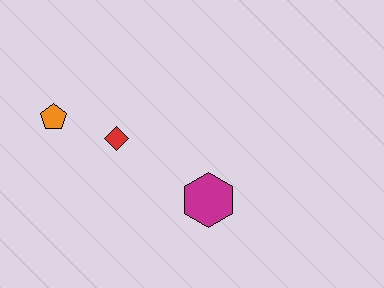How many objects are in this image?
There are 3 objects.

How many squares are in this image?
There are no squares.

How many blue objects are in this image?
There are no blue objects.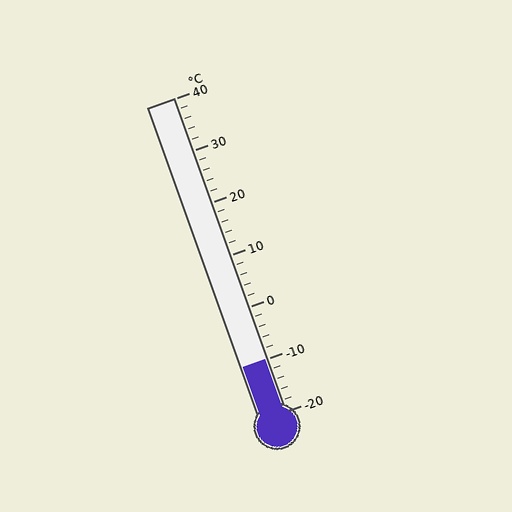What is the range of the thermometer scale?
The thermometer scale ranges from -20°C to 40°C.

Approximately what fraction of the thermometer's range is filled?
The thermometer is filled to approximately 15% of its range.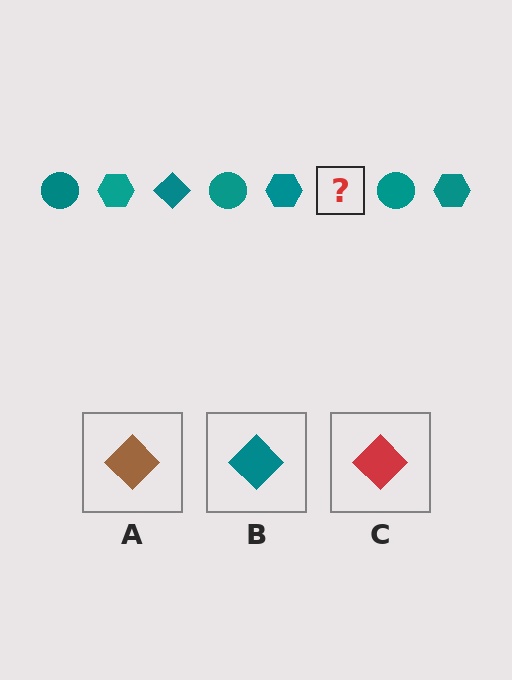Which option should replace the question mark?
Option B.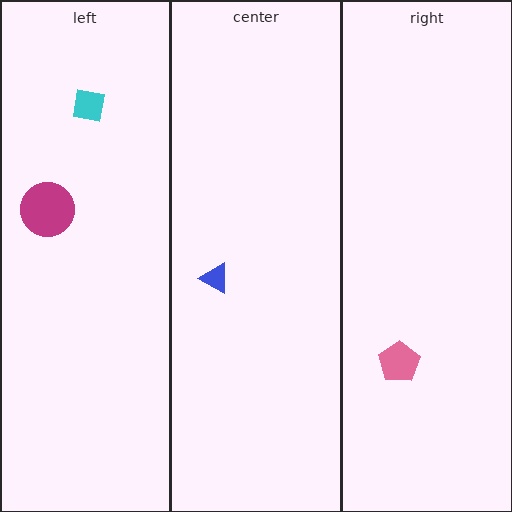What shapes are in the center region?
The blue triangle.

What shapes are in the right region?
The pink pentagon.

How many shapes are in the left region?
2.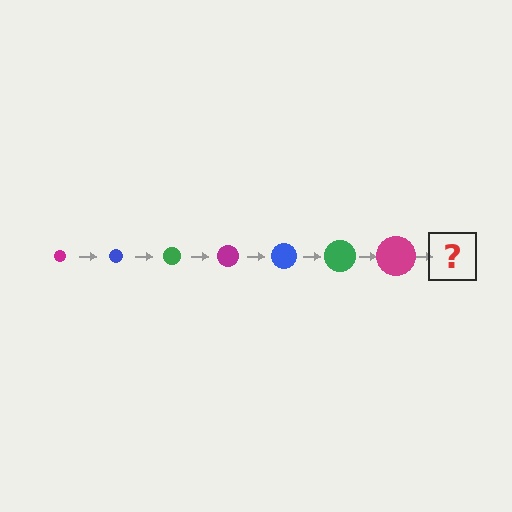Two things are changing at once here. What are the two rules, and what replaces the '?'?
The two rules are that the circle grows larger each step and the color cycles through magenta, blue, and green. The '?' should be a blue circle, larger than the previous one.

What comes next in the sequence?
The next element should be a blue circle, larger than the previous one.